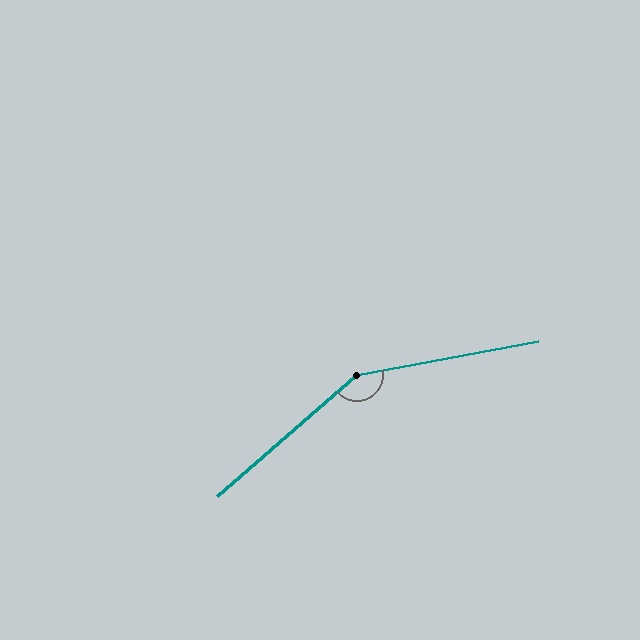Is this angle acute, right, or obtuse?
It is obtuse.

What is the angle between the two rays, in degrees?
Approximately 149 degrees.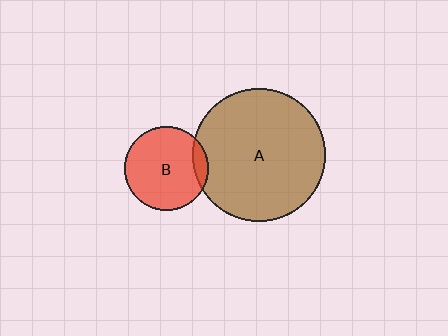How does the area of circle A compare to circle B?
Approximately 2.5 times.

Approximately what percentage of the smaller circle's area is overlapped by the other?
Approximately 10%.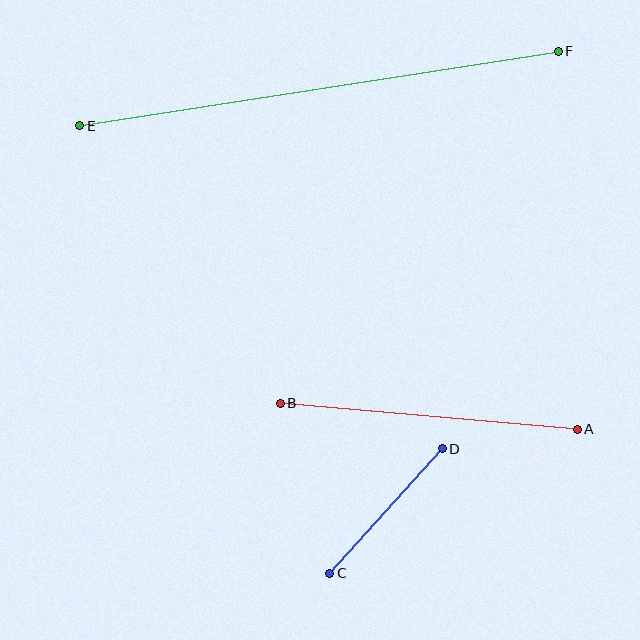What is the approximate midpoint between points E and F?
The midpoint is at approximately (319, 89) pixels.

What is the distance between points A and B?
The distance is approximately 298 pixels.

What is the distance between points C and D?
The distance is approximately 168 pixels.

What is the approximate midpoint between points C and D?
The midpoint is at approximately (386, 511) pixels.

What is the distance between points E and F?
The distance is approximately 484 pixels.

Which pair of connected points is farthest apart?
Points E and F are farthest apart.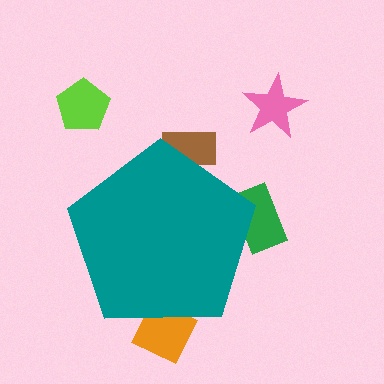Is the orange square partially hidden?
Yes, the orange square is partially hidden behind the teal pentagon.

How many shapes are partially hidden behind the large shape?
3 shapes are partially hidden.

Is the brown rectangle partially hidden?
Yes, the brown rectangle is partially hidden behind the teal pentagon.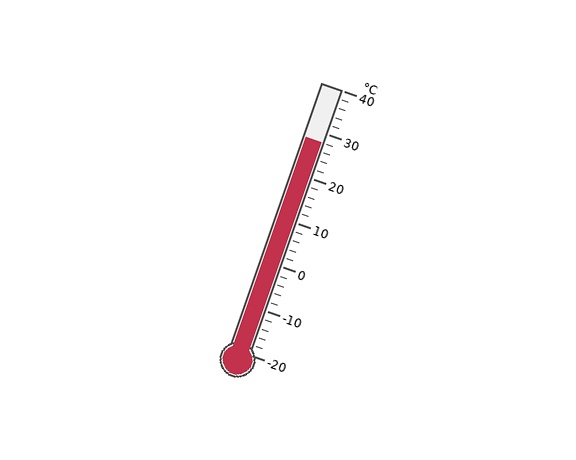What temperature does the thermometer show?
The thermometer shows approximately 28°C.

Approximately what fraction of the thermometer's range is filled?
The thermometer is filled to approximately 80% of its range.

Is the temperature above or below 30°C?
The temperature is below 30°C.